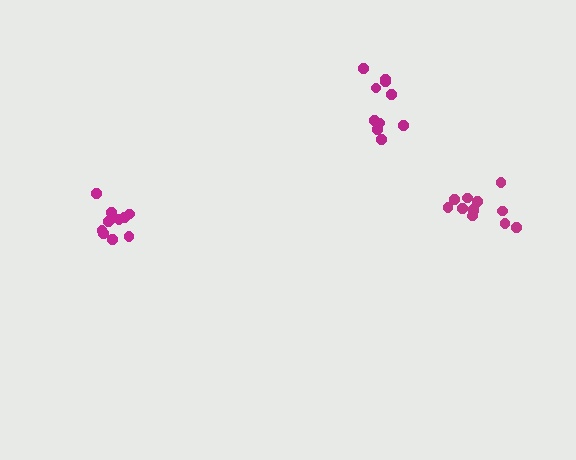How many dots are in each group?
Group 1: 10 dots, Group 2: 11 dots, Group 3: 12 dots (33 total).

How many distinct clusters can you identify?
There are 3 distinct clusters.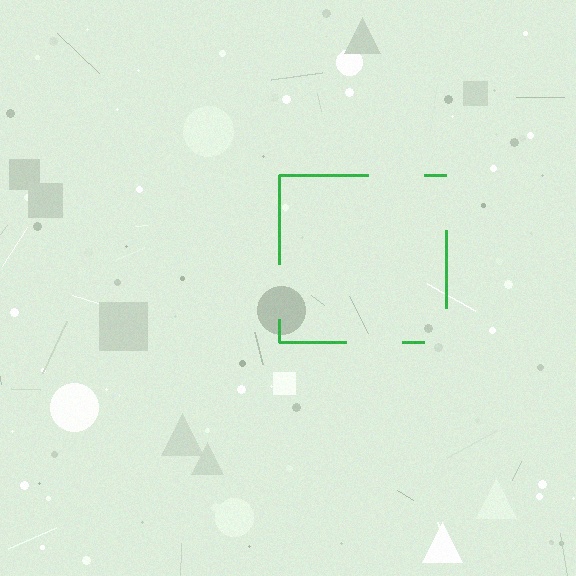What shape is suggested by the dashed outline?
The dashed outline suggests a square.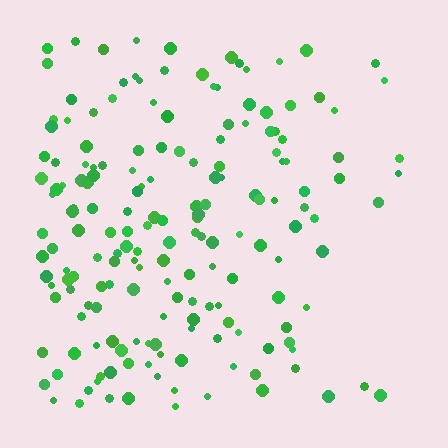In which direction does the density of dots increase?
From right to left, with the left side densest.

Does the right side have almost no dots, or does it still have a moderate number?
Still a moderate number, just noticeably fewer than the left.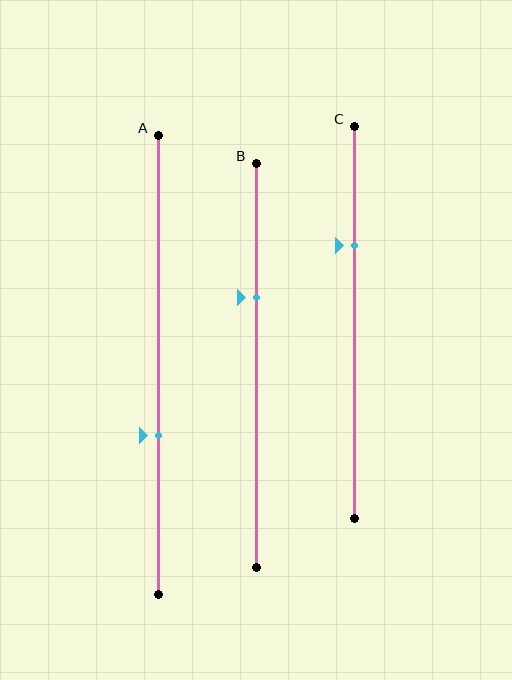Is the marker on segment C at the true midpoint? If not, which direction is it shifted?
No, the marker on segment C is shifted upward by about 20% of the segment length.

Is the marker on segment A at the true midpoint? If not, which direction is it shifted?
No, the marker on segment A is shifted downward by about 15% of the segment length.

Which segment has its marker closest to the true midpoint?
Segment A has its marker closest to the true midpoint.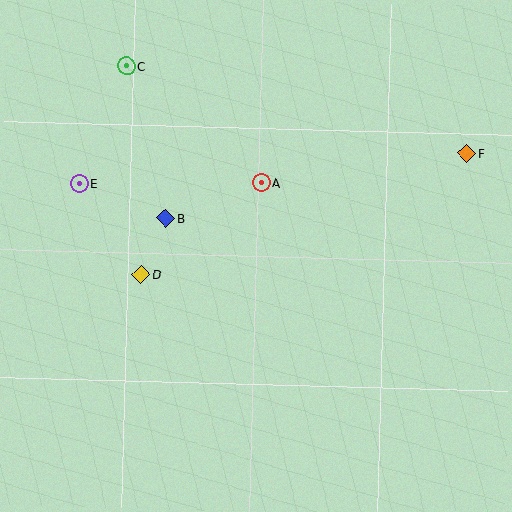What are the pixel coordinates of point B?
Point B is at (165, 218).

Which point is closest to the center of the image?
Point A at (261, 183) is closest to the center.